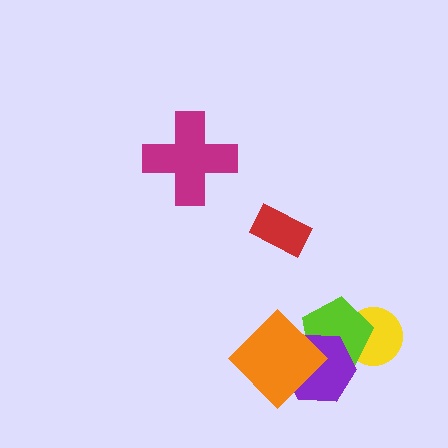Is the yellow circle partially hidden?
Yes, it is partially covered by another shape.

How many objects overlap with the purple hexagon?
2 objects overlap with the purple hexagon.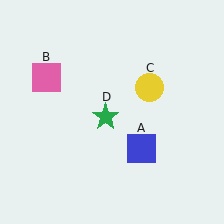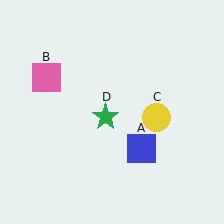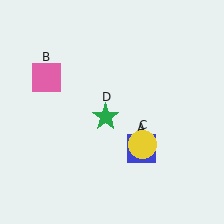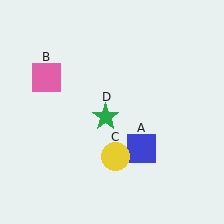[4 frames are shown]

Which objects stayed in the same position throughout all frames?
Blue square (object A) and pink square (object B) and green star (object D) remained stationary.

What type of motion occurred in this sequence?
The yellow circle (object C) rotated clockwise around the center of the scene.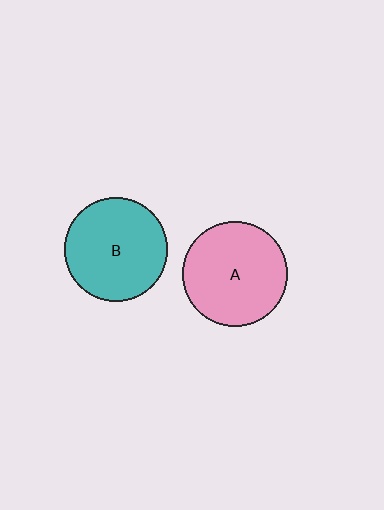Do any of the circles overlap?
No, none of the circles overlap.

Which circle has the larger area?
Circle A (pink).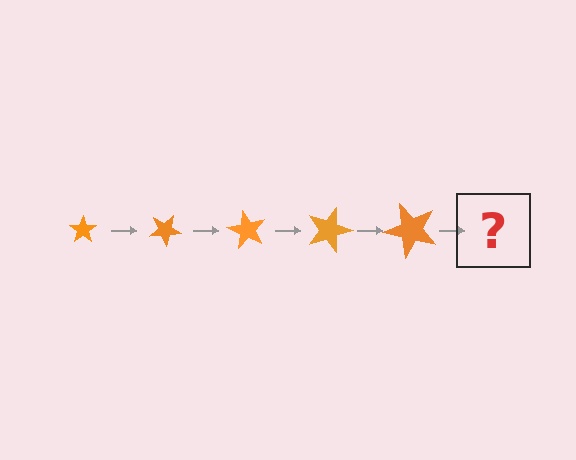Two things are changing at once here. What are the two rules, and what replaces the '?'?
The two rules are that the star grows larger each step and it rotates 30 degrees each step. The '?' should be a star, larger than the previous one and rotated 150 degrees from the start.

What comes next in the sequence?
The next element should be a star, larger than the previous one and rotated 150 degrees from the start.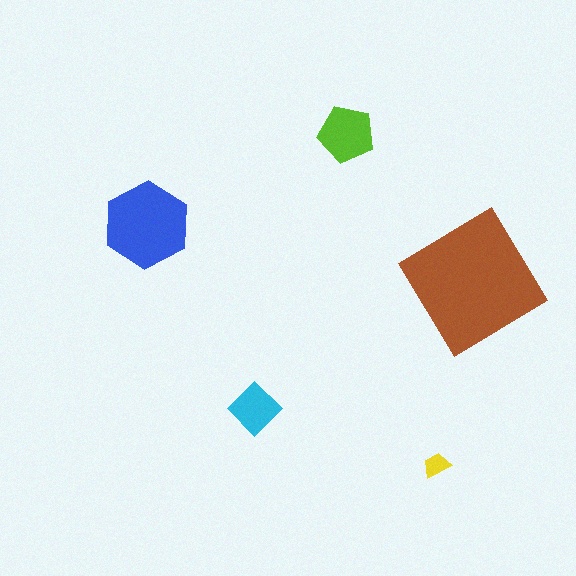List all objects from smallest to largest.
The yellow trapezoid, the cyan diamond, the lime pentagon, the blue hexagon, the brown diamond.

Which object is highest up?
The lime pentagon is topmost.